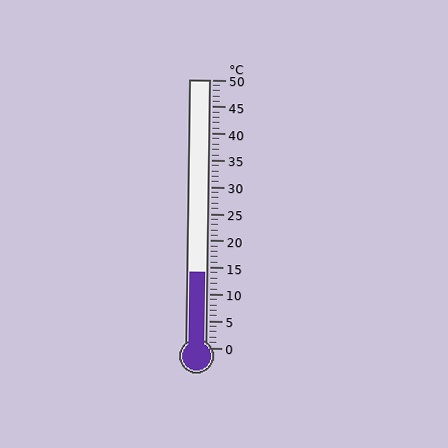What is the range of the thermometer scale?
The thermometer scale ranges from 0°C to 50°C.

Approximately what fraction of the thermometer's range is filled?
The thermometer is filled to approximately 30% of its range.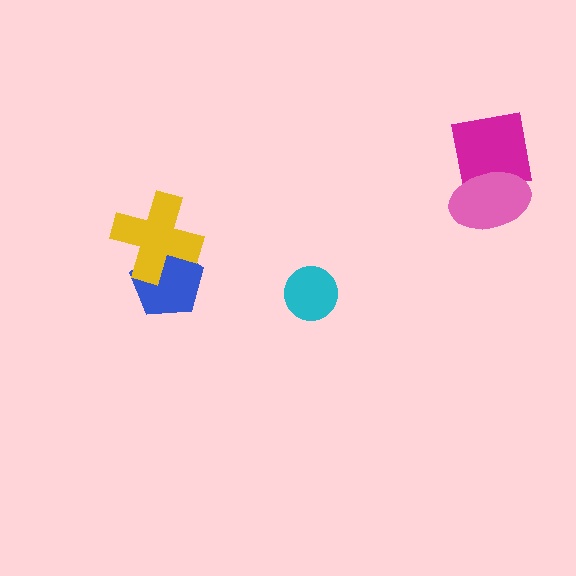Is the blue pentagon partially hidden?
Yes, it is partially covered by another shape.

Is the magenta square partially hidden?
Yes, it is partially covered by another shape.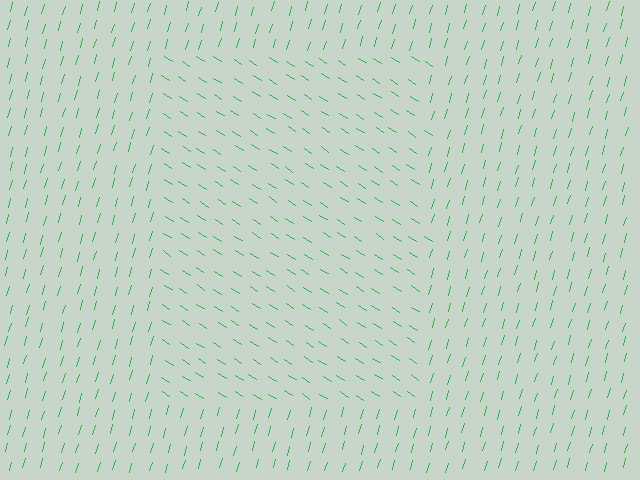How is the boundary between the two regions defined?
The boundary is defined purely by a change in line orientation (approximately 73 degrees difference). All lines are the same color and thickness.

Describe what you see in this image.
The image is filled with small green line segments. A rectangle region in the image has lines oriented differently from the surrounding lines, creating a visible texture boundary.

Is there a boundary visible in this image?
Yes, there is a texture boundary formed by a change in line orientation.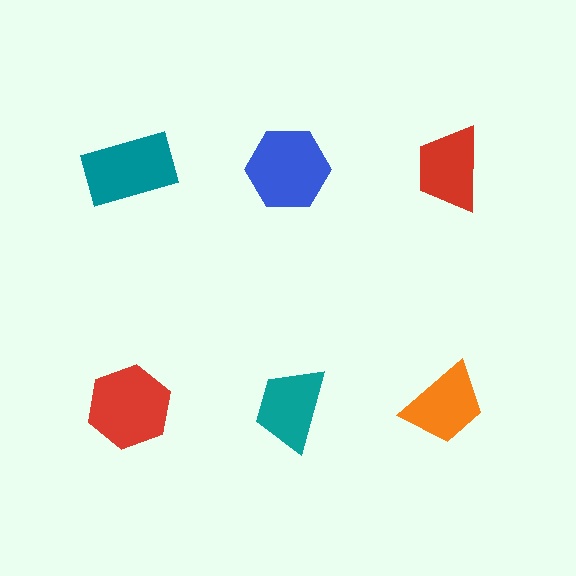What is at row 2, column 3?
An orange trapezoid.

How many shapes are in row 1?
3 shapes.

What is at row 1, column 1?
A teal rectangle.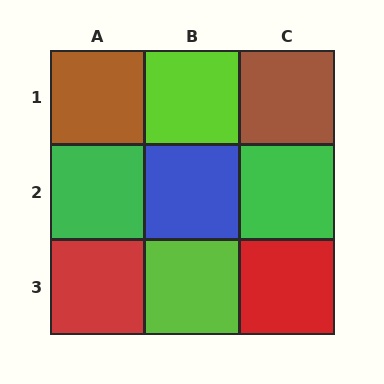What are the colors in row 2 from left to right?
Green, blue, green.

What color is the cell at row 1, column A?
Brown.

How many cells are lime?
2 cells are lime.